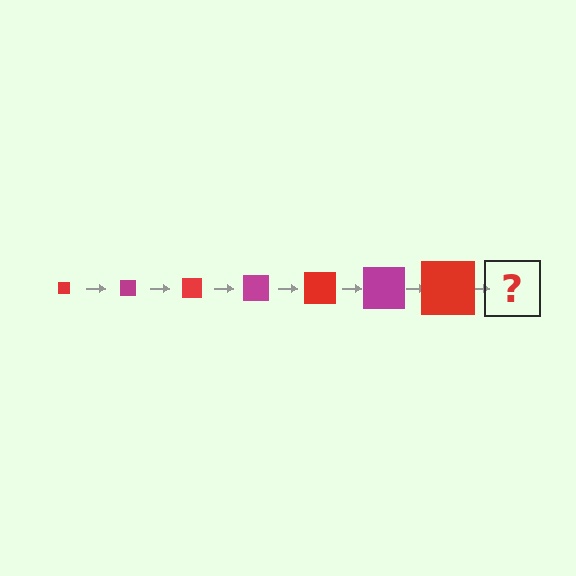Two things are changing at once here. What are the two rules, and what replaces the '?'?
The two rules are that the square grows larger each step and the color cycles through red and magenta. The '?' should be a magenta square, larger than the previous one.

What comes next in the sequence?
The next element should be a magenta square, larger than the previous one.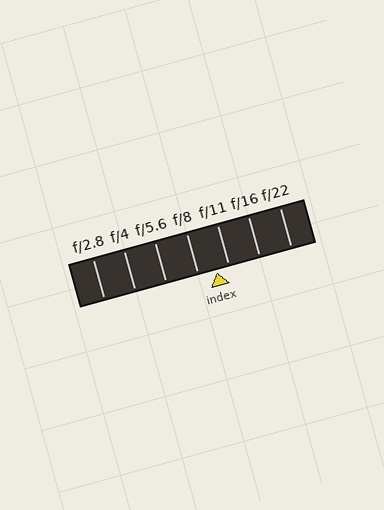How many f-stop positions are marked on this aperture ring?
There are 7 f-stop positions marked.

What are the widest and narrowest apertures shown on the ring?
The widest aperture shown is f/2.8 and the narrowest is f/22.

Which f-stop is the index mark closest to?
The index mark is closest to f/11.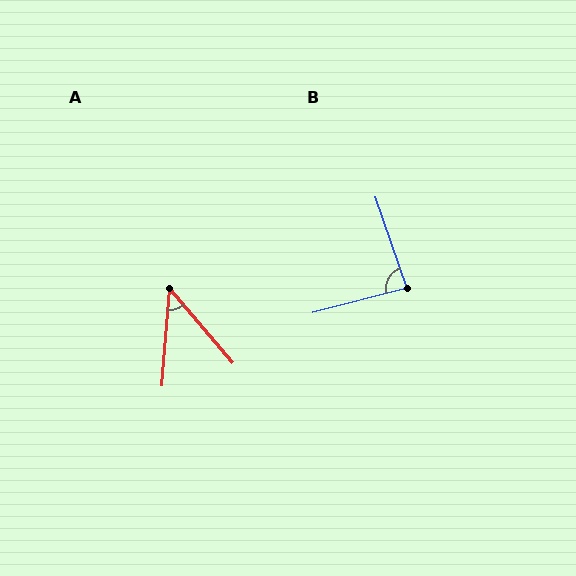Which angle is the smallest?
A, at approximately 45 degrees.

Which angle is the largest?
B, at approximately 86 degrees.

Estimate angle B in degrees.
Approximately 86 degrees.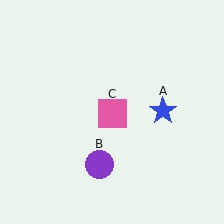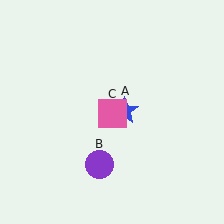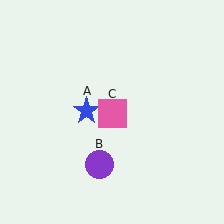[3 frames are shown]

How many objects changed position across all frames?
1 object changed position: blue star (object A).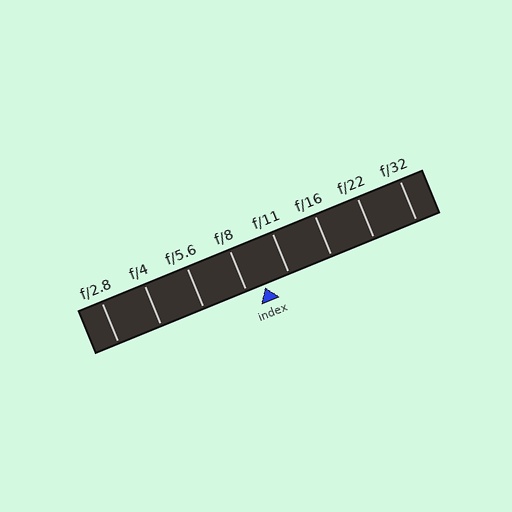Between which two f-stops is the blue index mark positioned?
The index mark is between f/8 and f/11.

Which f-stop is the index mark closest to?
The index mark is closest to f/8.